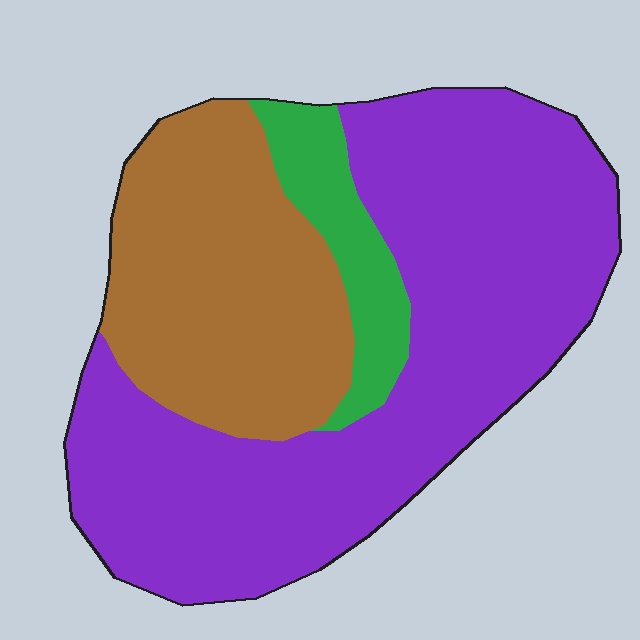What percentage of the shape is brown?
Brown covers about 30% of the shape.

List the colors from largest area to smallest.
From largest to smallest: purple, brown, green.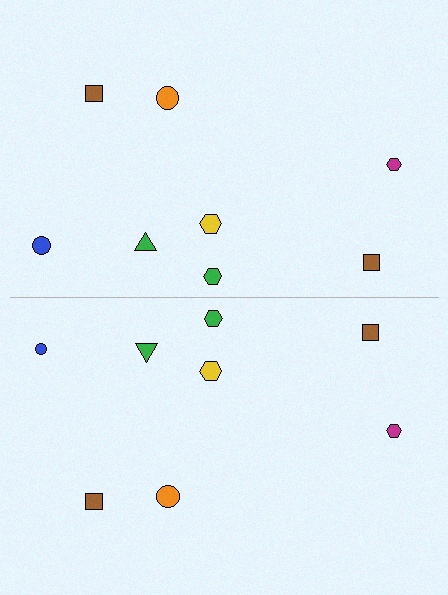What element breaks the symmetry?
The blue circle on the bottom side has a different size than its mirror counterpart.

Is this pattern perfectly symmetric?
No, the pattern is not perfectly symmetric. The blue circle on the bottom side has a different size than its mirror counterpart.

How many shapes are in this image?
There are 16 shapes in this image.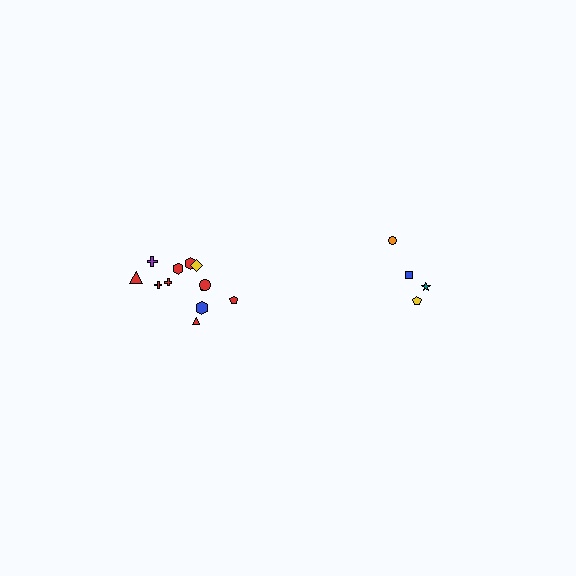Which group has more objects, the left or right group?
The left group.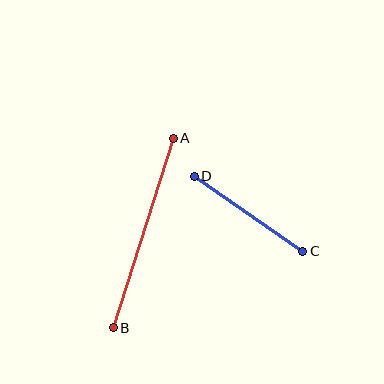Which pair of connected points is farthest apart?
Points A and B are farthest apart.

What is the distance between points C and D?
The distance is approximately 132 pixels.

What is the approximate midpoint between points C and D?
The midpoint is at approximately (249, 214) pixels.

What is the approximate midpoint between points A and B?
The midpoint is at approximately (143, 233) pixels.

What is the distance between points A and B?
The distance is approximately 198 pixels.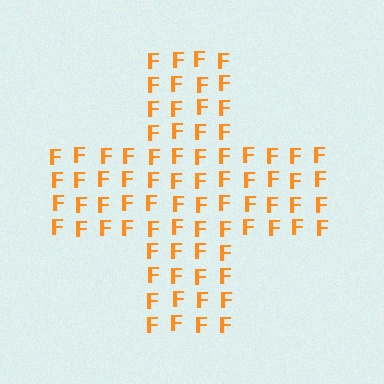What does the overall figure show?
The overall figure shows a cross.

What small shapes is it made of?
It is made of small letter F's.